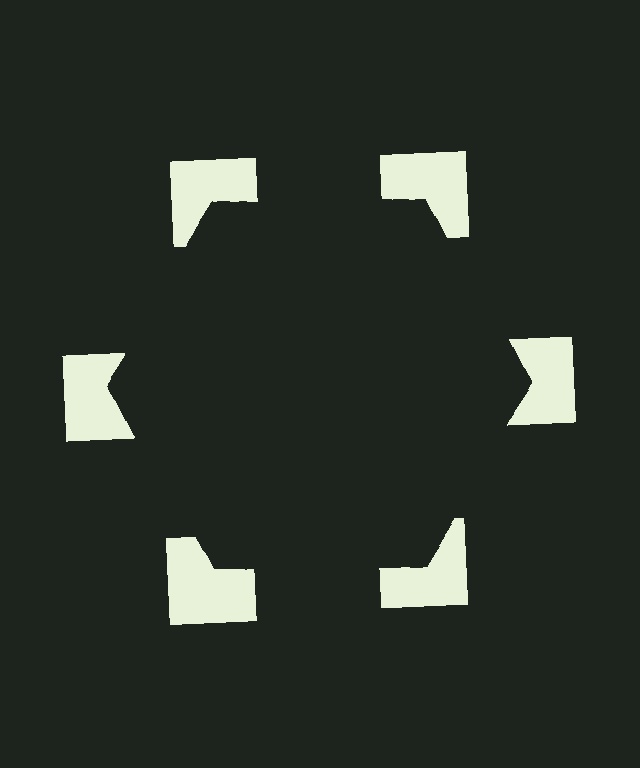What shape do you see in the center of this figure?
An illusory hexagon — its edges are inferred from the aligned wedge cuts in the notched squares, not physically drawn.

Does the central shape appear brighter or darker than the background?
It typically appears slightly darker than the background, even though no actual brightness change is drawn.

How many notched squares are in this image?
There are 6 — one at each vertex of the illusory hexagon.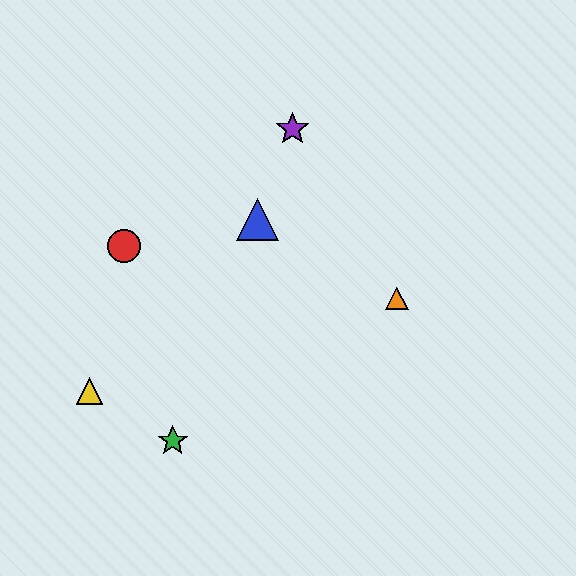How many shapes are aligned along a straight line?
3 shapes (the blue triangle, the green star, the purple star) are aligned along a straight line.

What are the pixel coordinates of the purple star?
The purple star is at (293, 129).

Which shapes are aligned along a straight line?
The blue triangle, the green star, the purple star are aligned along a straight line.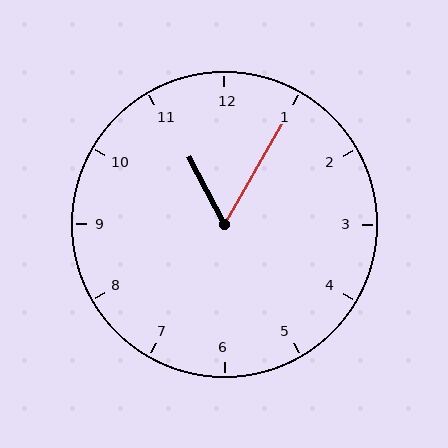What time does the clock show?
11:05.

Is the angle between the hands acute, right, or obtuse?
It is acute.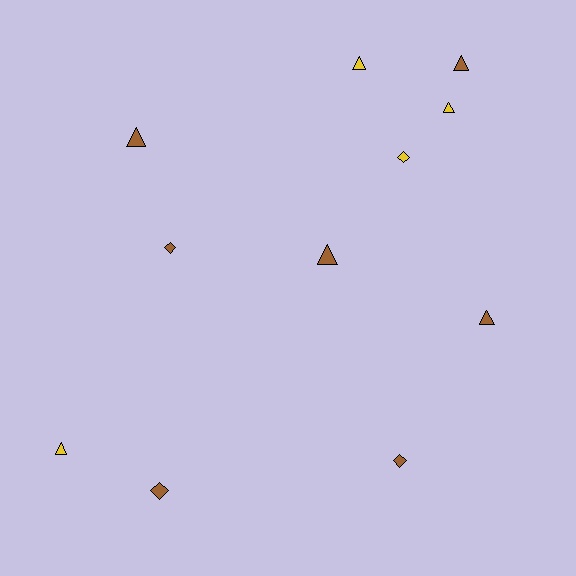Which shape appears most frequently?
Triangle, with 7 objects.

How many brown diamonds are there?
There are 3 brown diamonds.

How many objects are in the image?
There are 11 objects.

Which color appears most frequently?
Brown, with 7 objects.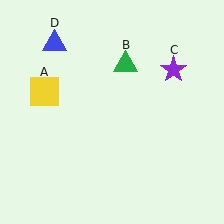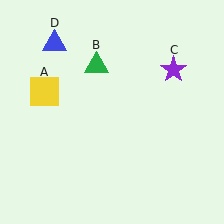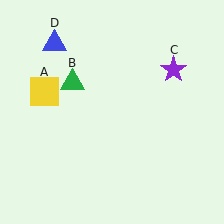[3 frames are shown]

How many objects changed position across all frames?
1 object changed position: green triangle (object B).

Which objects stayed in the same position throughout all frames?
Yellow square (object A) and purple star (object C) and blue triangle (object D) remained stationary.